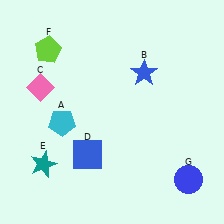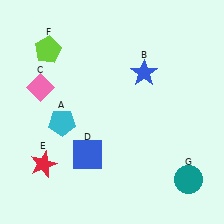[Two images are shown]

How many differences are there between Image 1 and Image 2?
There are 2 differences between the two images.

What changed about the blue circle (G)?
In Image 1, G is blue. In Image 2, it changed to teal.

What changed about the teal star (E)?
In Image 1, E is teal. In Image 2, it changed to red.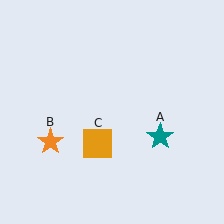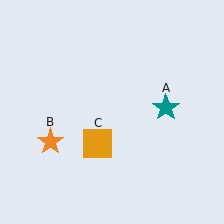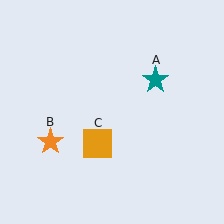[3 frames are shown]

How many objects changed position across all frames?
1 object changed position: teal star (object A).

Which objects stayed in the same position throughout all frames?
Orange star (object B) and orange square (object C) remained stationary.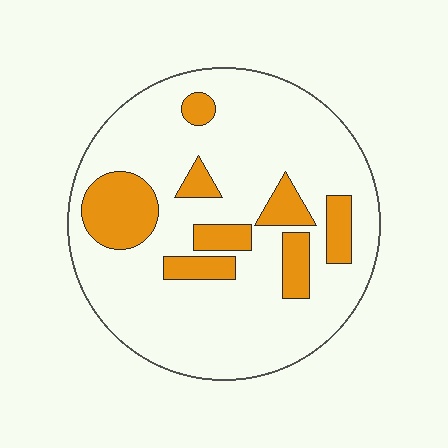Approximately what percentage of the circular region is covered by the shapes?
Approximately 20%.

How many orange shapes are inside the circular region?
8.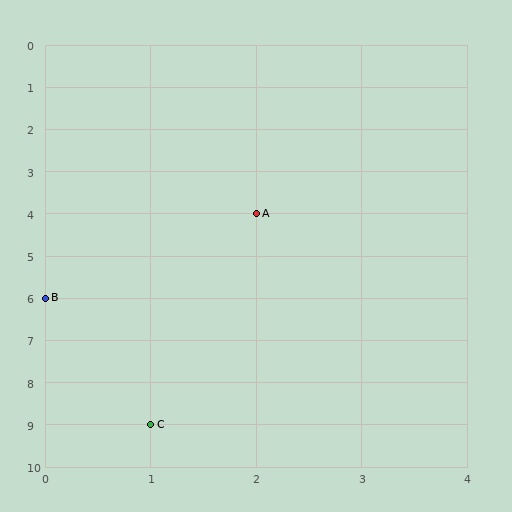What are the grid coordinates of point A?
Point A is at grid coordinates (2, 4).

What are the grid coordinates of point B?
Point B is at grid coordinates (0, 6).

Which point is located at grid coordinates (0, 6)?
Point B is at (0, 6).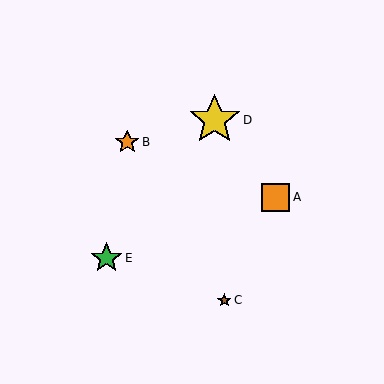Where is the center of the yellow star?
The center of the yellow star is at (215, 120).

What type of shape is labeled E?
Shape E is a green star.